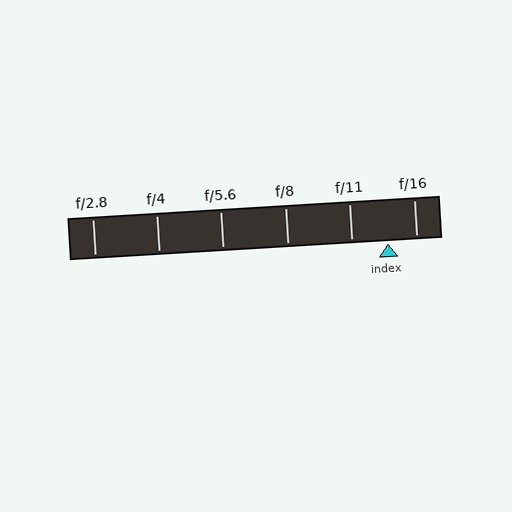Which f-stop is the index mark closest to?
The index mark is closest to f/16.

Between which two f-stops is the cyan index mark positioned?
The index mark is between f/11 and f/16.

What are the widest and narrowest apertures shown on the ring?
The widest aperture shown is f/2.8 and the narrowest is f/16.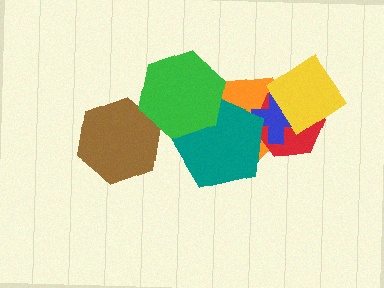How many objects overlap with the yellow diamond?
3 objects overlap with the yellow diamond.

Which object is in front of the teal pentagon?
The green hexagon is in front of the teal pentagon.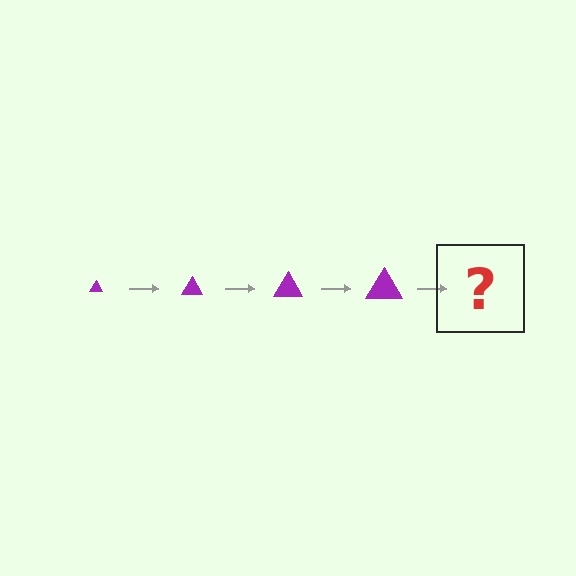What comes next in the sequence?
The next element should be a purple triangle, larger than the previous one.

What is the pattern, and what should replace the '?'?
The pattern is that the triangle gets progressively larger each step. The '?' should be a purple triangle, larger than the previous one.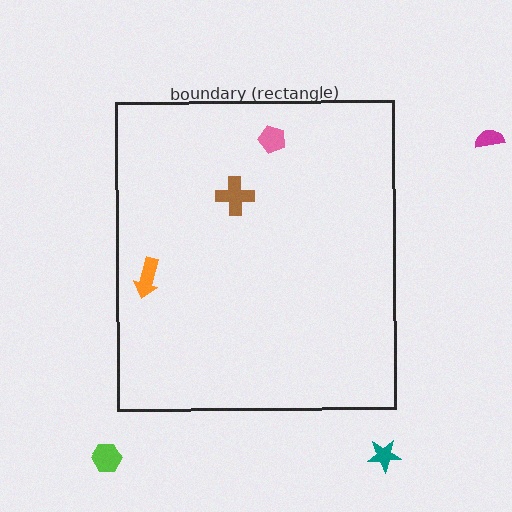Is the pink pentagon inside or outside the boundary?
Inside.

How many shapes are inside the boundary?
3 inside, 3 outside.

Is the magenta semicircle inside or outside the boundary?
Outside.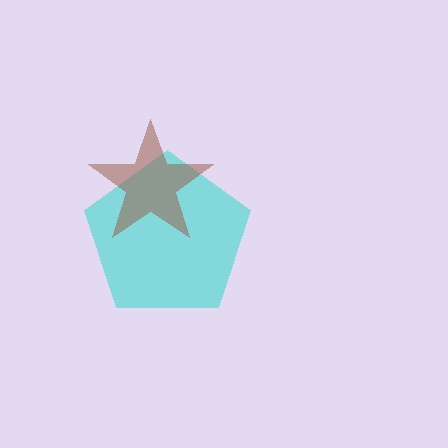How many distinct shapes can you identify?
There are 2 distinct shapes: a cyan pentagon, a brown star.